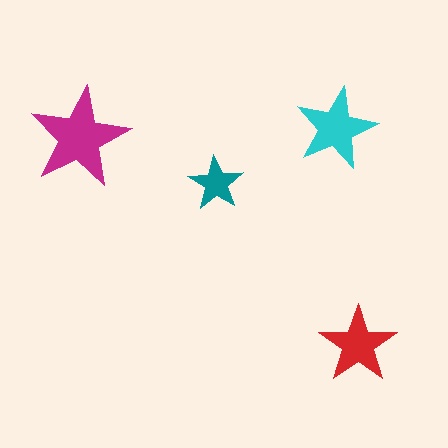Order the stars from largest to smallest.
the magenta one, the cyan one, the red one, the teal one.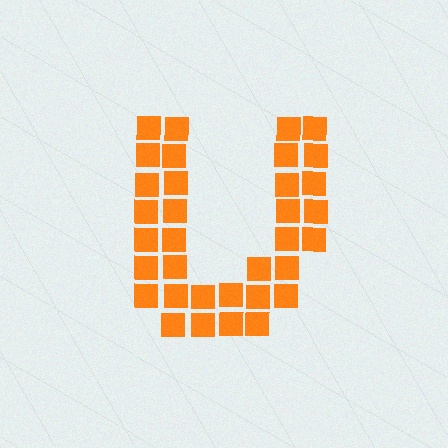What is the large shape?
The large shape is the letter U.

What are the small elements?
The small elements are squares.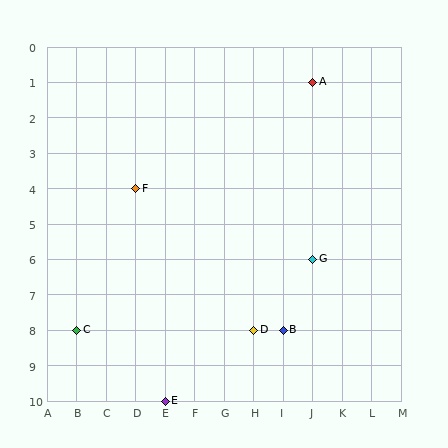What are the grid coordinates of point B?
Point B is at grid coordinates (I, 8).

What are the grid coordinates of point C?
Point C is at grid coordinates (B, 8).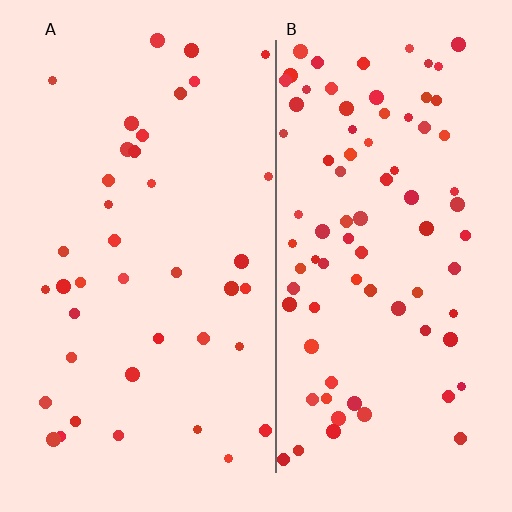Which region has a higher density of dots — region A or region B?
B (the right).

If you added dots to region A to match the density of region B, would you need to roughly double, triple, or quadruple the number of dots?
Approximately double.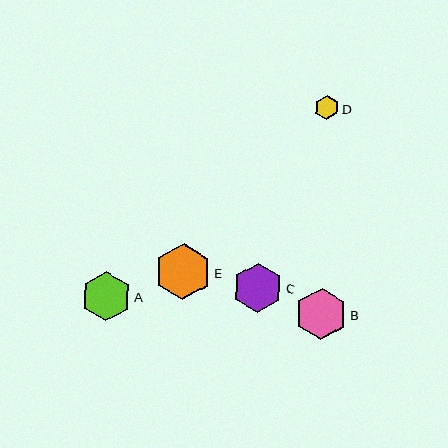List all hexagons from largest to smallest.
From largest to smallest: E, B, A, C, D.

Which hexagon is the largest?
Hexagon E is the largest with a size of approximately 56 pixels.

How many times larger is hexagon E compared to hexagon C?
Hexagon E is approximately 1.1 times the size of hexagon C.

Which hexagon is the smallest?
Hexagon D is the smallest with a size of approximately 24 pixels.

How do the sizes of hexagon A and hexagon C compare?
Hexagon A and hexagon C are approximately the same size.